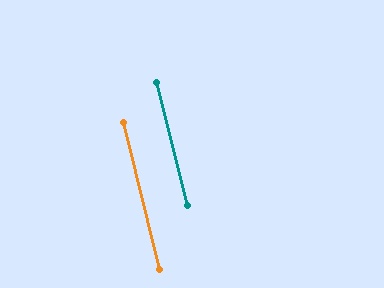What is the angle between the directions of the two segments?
Approximately 1 degree.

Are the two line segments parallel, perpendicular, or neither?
Parallel — their directions differ by only 0.7°.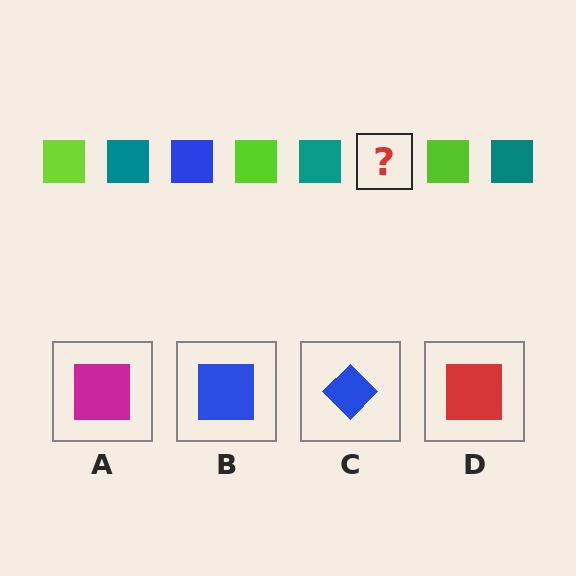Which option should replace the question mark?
Option B.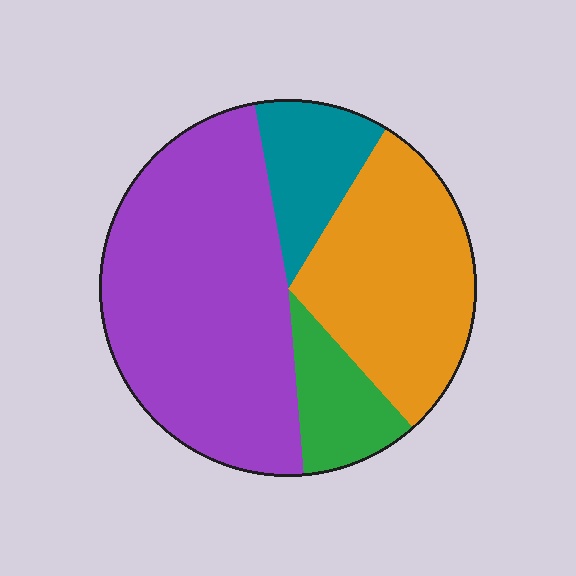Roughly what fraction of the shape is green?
Green covers 10% of the shape.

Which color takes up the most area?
Purple, at roughly 50%.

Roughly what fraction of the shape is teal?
Teal takes up less than a quarter of the shape.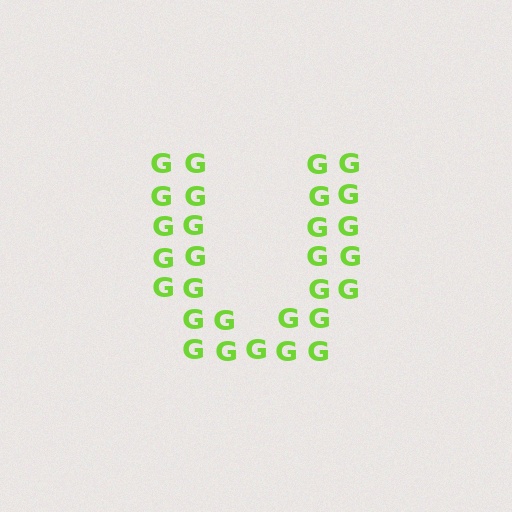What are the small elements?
The small elements are letter G's.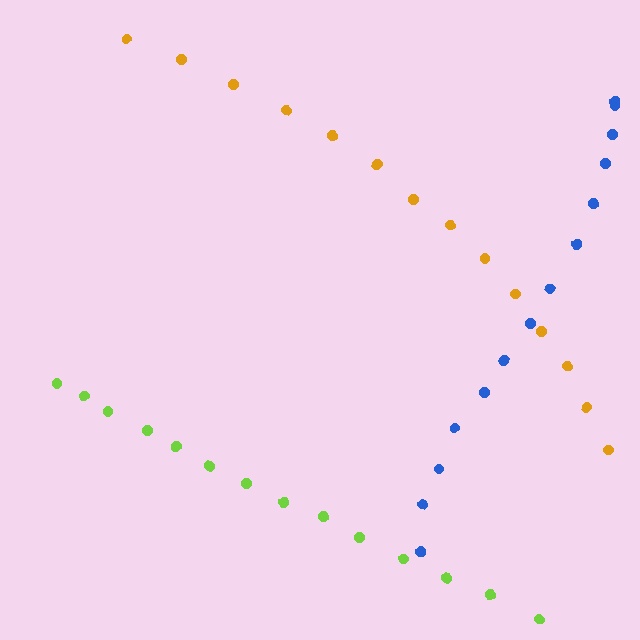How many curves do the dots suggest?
There are 3 distinct paths.